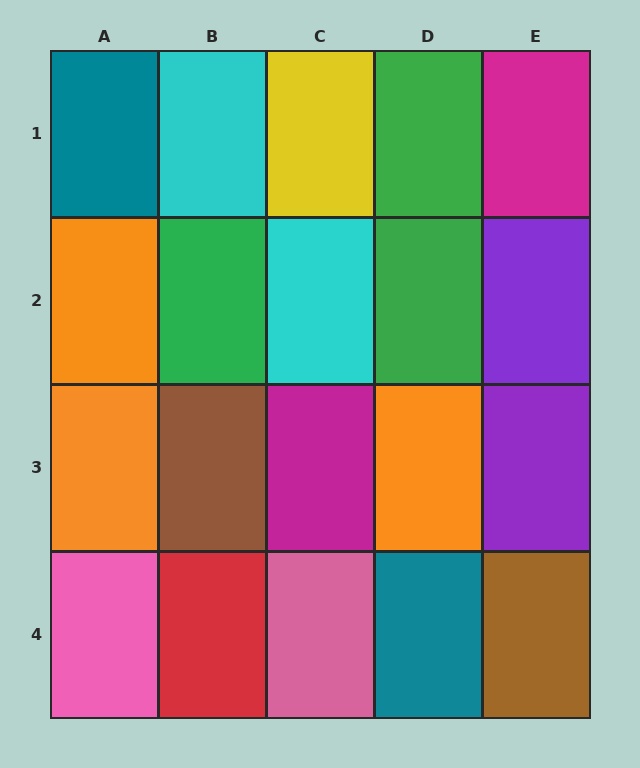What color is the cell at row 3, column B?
Brown.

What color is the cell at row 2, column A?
Orange.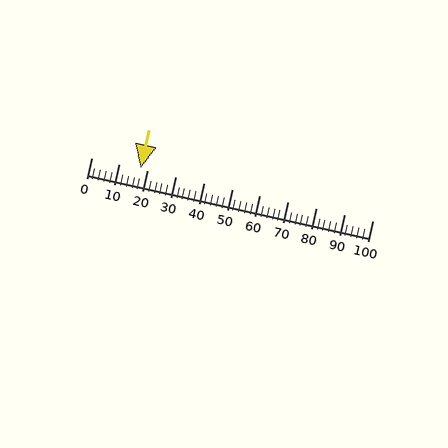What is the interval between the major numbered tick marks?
The major tick marks are spaced 10 units apart.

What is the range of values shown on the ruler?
The ruler shows values from 0 to 100.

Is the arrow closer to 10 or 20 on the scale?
The arrow is closer to 20.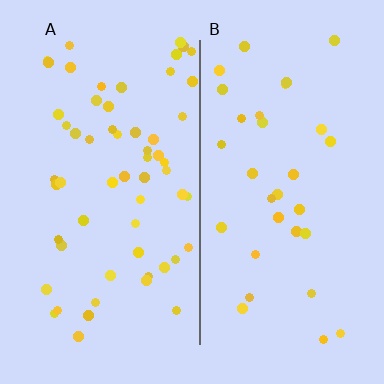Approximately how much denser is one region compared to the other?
Approximately 1.8× — region A over region B.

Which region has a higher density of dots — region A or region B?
A (the left).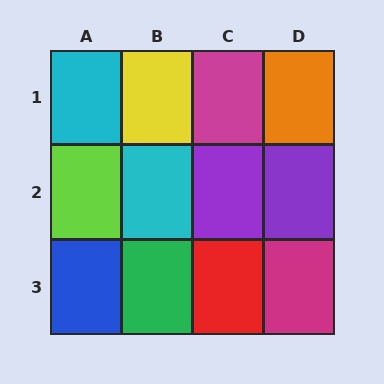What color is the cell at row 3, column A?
Blue.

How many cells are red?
1 cell is red.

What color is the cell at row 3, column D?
Magenta.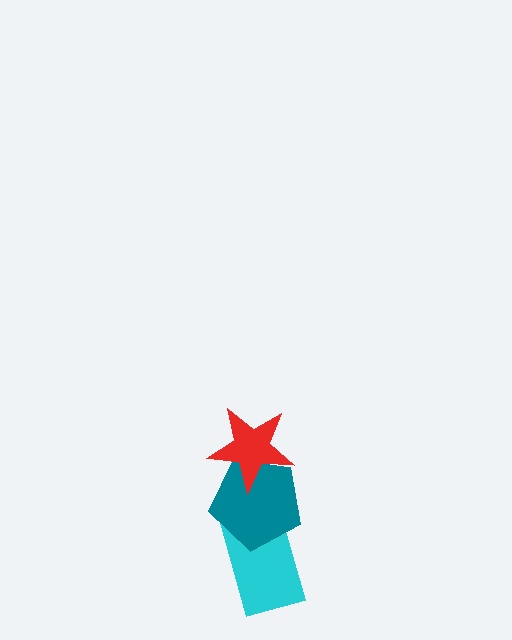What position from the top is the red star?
The red star is 1st from the top.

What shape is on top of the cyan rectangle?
The teal pentagon is on top of the cyan rectangle.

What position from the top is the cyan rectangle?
The cyan rectangle is 3rd from the top.